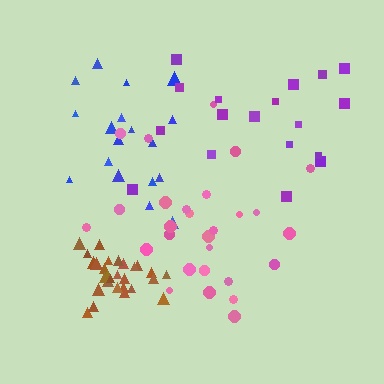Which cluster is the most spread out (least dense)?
Purple.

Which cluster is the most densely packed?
Brown.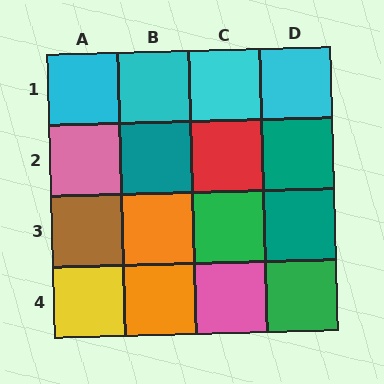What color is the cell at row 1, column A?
Cyan.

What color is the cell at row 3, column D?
Teal.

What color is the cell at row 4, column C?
Pink.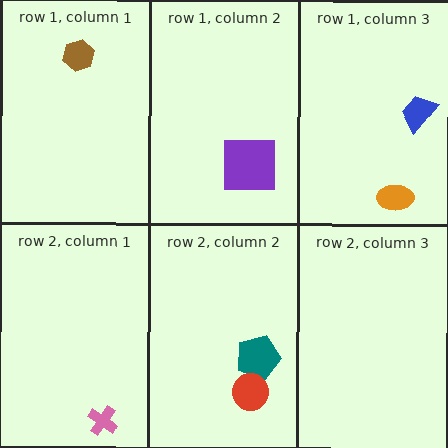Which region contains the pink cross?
The row 2, column 1 region.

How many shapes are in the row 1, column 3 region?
2.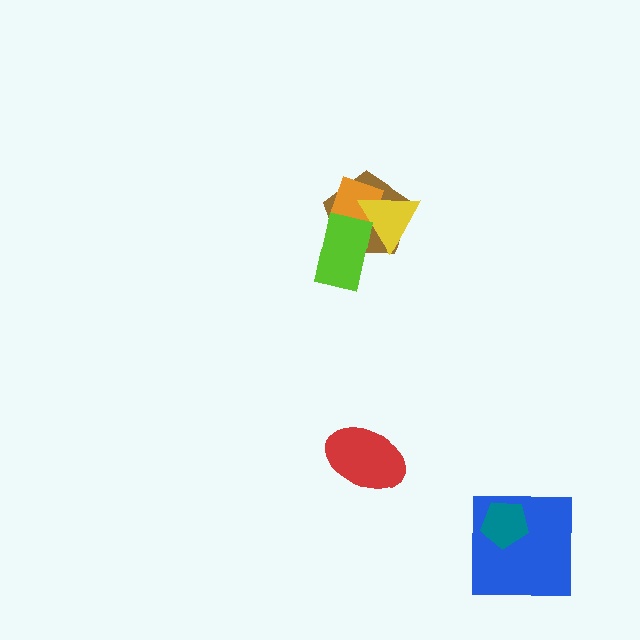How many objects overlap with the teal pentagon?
1 object overlaps with the teal pentagon.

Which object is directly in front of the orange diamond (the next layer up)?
The yellow triangle is directly in front of the orange diamond.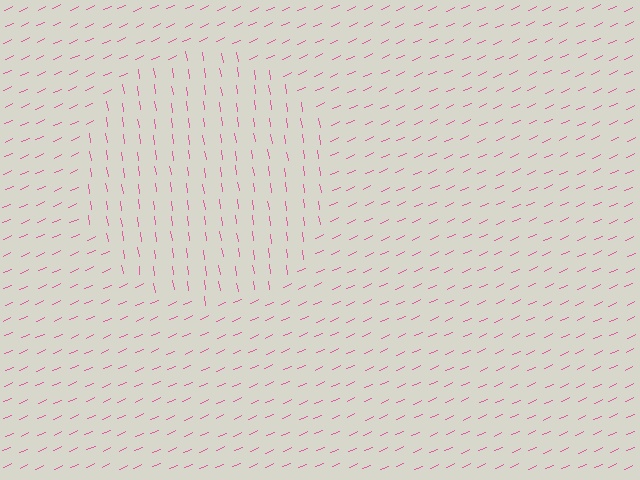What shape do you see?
I see a circle.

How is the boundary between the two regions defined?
The boundary is defined purely by a change in line orientation (approximately 74 degrees difference). All lines are the same color and thickness.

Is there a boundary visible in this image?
Yes, there is a texture boundary formed by a change in line orientation.